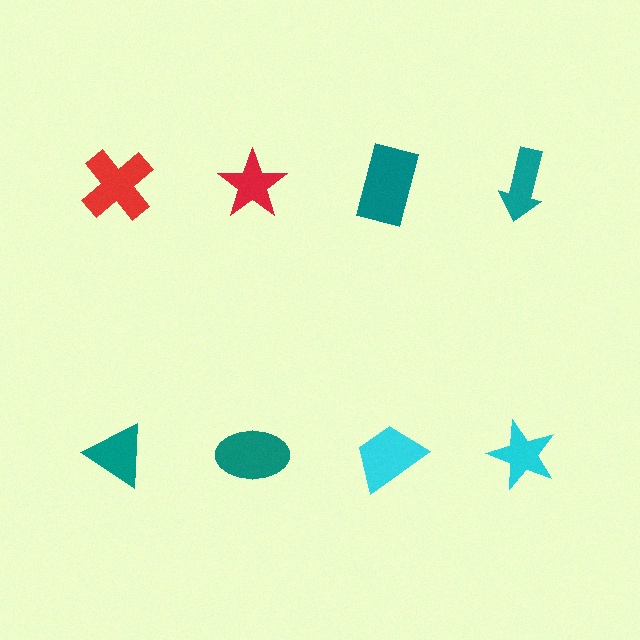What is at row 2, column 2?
A teal ellipse.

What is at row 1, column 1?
A red cross.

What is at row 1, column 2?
A red star.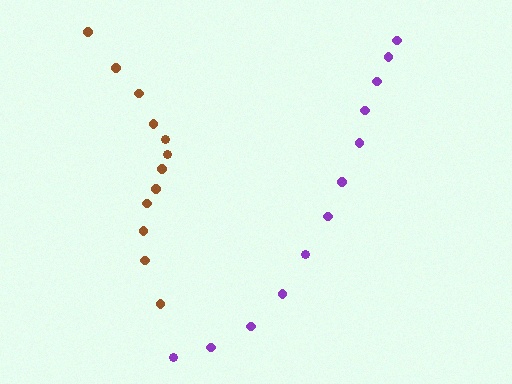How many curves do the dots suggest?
There are 2 distinct paths.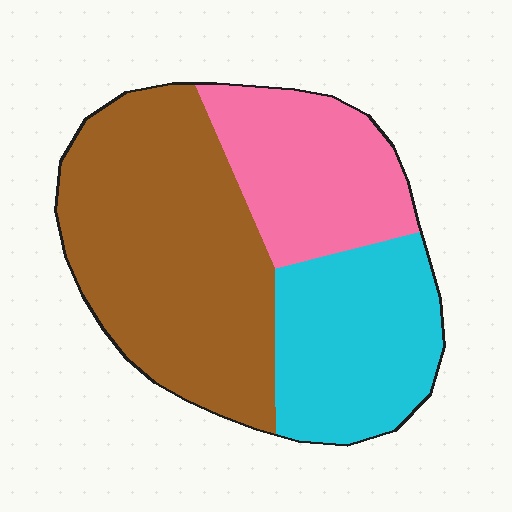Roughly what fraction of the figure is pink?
Pink takes up less than a quarter of the figure.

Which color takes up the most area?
Brown, at roughly 50%.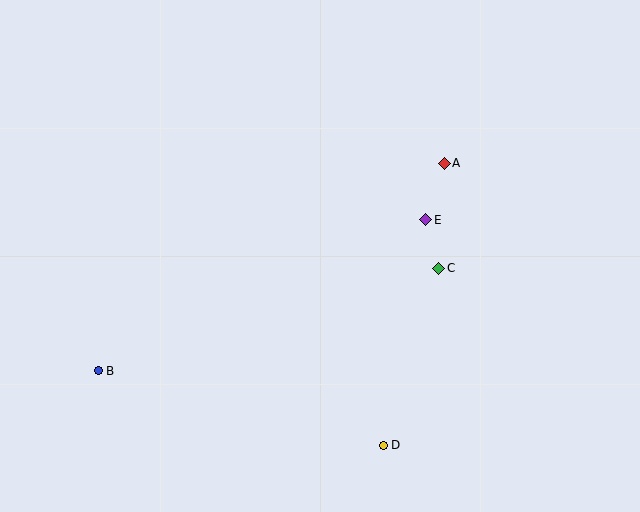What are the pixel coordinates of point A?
Point A is at (444, 163).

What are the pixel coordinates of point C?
Point C is at (439, 268).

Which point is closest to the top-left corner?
Point B is closest to the top-left corner.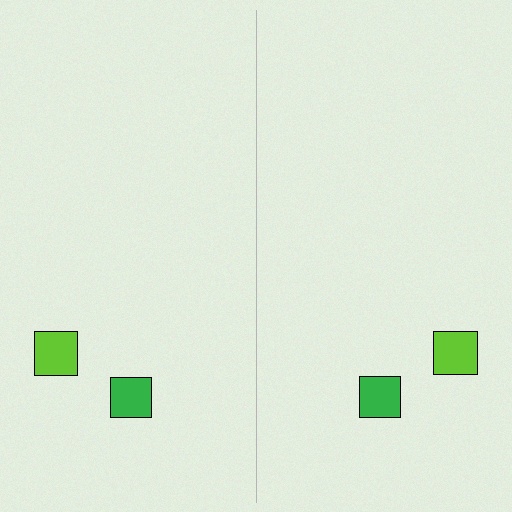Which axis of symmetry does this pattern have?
The pattern has a vertical axis of symmetry running through the center of the image.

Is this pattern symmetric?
Yes, this pattern has bilateral (reflection) symmetry.